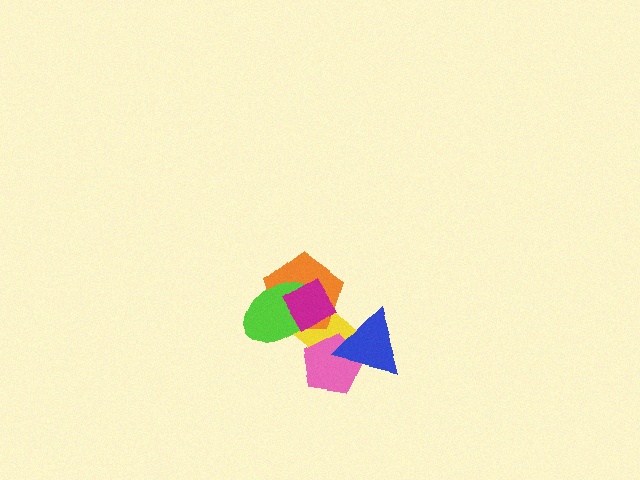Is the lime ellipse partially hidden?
Yes, it is partially covered by another shape.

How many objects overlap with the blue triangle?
2 objects overlap with the blue triangle.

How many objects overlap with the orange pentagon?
3 objects overlap with the orange pentagon.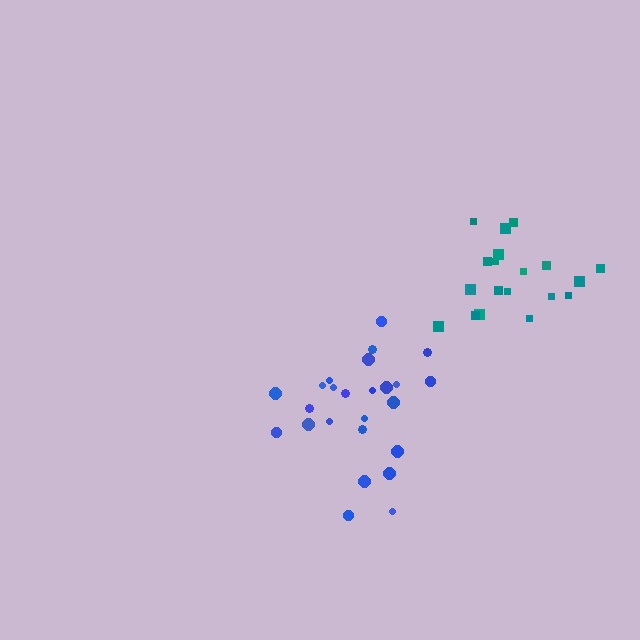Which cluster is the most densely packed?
Blue.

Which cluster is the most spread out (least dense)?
Teal.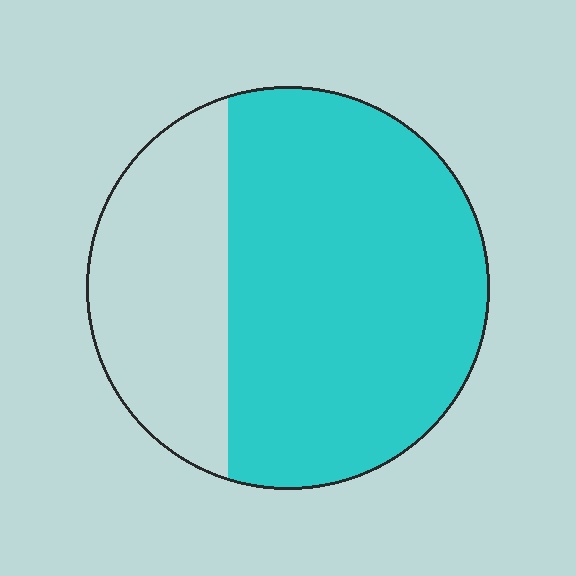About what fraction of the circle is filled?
About two thirds (2/3).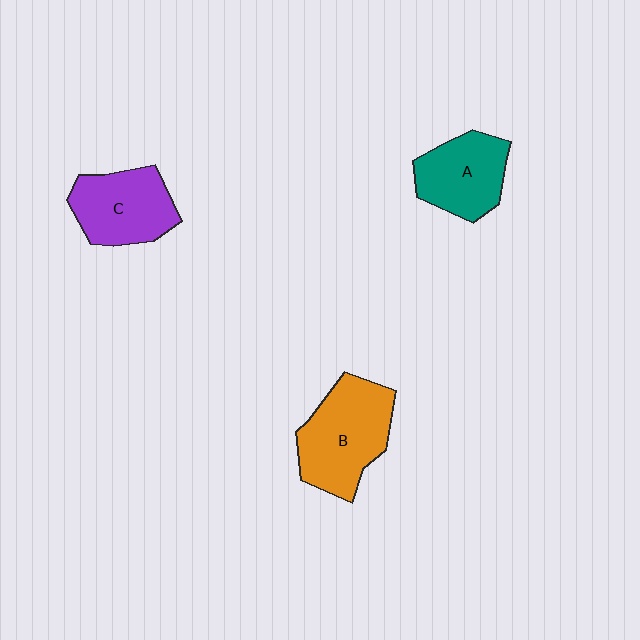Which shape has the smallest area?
Shape A (teal).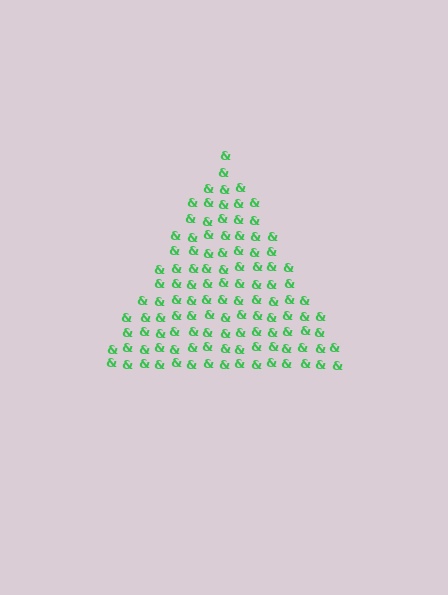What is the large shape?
The large shape is a triangle.